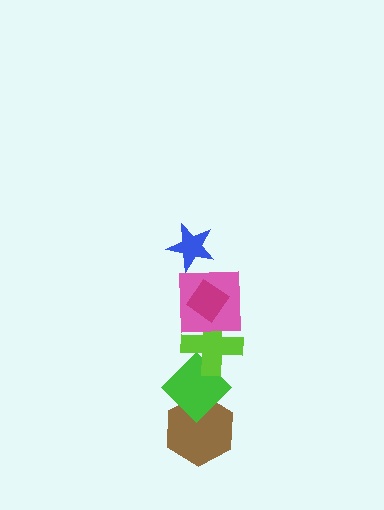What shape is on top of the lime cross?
The pink square is on top of the lime cross.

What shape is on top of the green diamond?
The lime cross is on top of the green diamond.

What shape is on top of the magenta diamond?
The blue star is on top of the magenta diamond.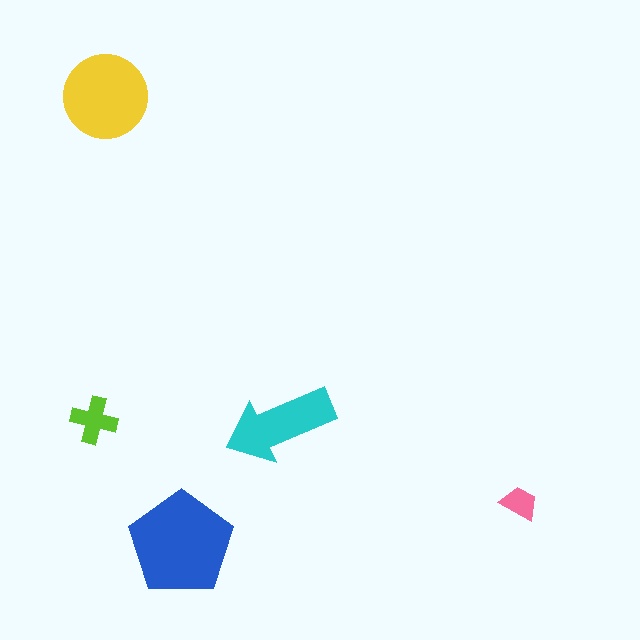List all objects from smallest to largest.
The pink trapezoid, the lime cross, the cyan arrow, the yellow circle, the blue pentagon.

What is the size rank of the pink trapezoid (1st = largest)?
5th.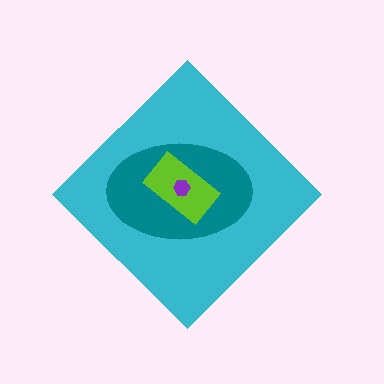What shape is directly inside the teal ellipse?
The lime rectangle.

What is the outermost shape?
The cyan diamond.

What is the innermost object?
The purple hexagon.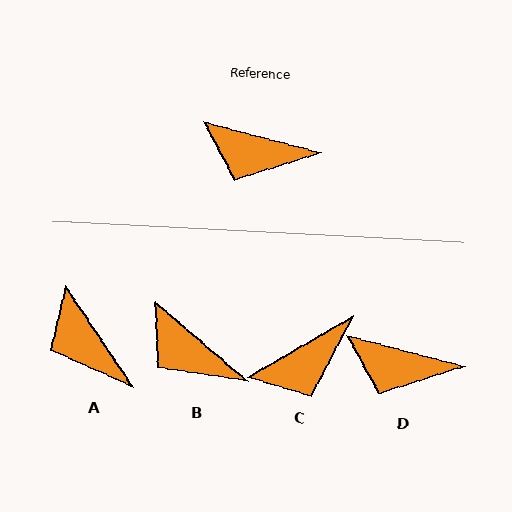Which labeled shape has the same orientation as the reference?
D.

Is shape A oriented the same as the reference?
No, it is off by about 41 degrees.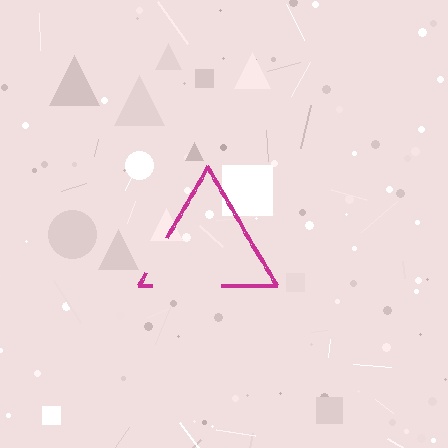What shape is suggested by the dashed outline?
The dashed outline suggests a triangle.